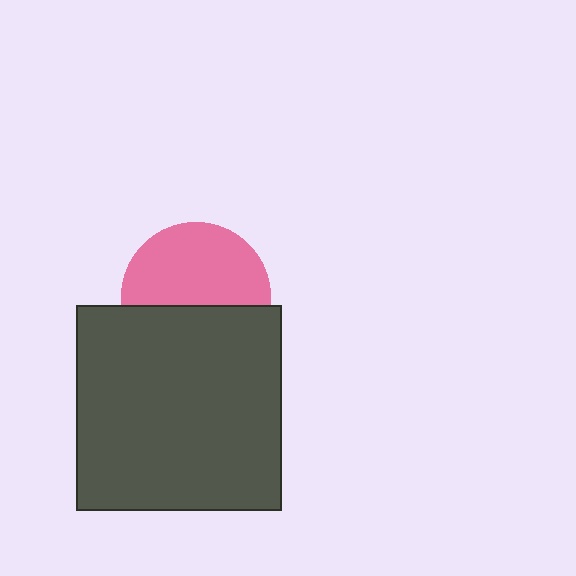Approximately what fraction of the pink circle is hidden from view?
Roughly 43% of the pink circle is hidden behind the dark gray square.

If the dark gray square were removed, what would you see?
You would see the complete pink circle.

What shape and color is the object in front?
The object in front is a dark gray square.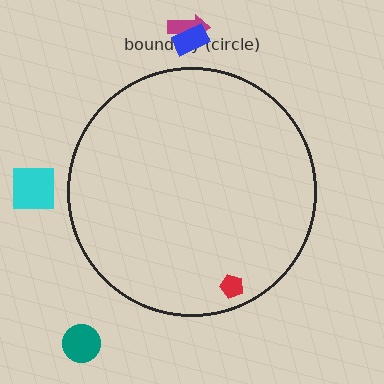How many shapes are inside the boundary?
1 inside, 4 outside.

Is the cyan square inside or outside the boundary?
Outside.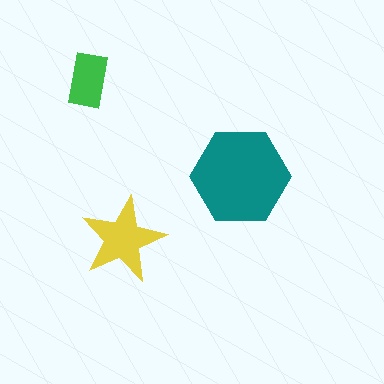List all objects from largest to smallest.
The teal hexagon, the yellow star, the green rectangle.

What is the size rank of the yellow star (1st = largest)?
2nd.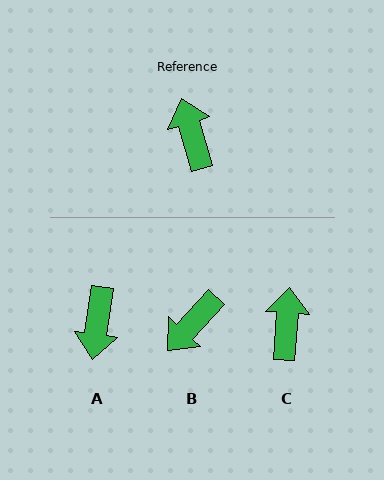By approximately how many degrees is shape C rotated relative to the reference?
Approximately 20 degrees clockwise.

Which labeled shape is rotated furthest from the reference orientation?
A, about 156 degrees away.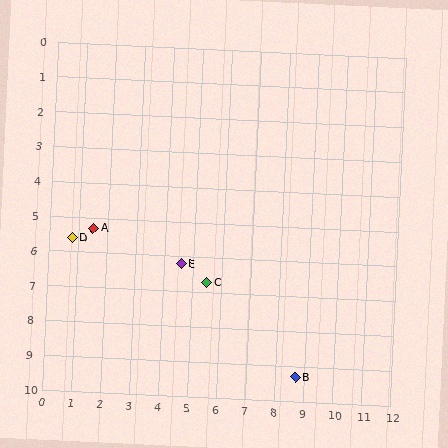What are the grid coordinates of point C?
Point C is at approximately (5.5, 6.7).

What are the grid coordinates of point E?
Point E is at approximately (4.6, 6.2).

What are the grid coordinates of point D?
Point D is at approximately (0.8, 5.6).